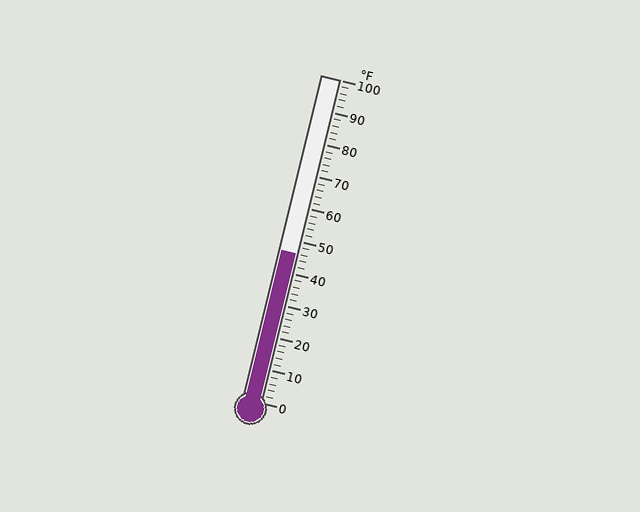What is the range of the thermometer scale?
The thermometer scale ranges from 0°F to 100°F.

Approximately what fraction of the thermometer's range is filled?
The thermometer is filled to approximately 45% of its range.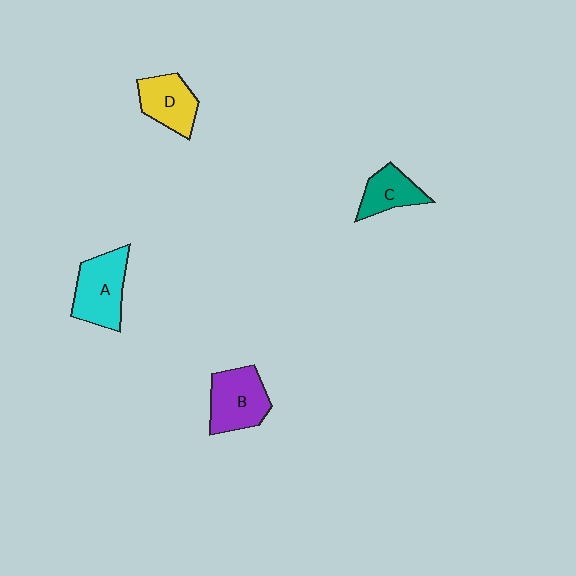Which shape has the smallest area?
Shape C (teal).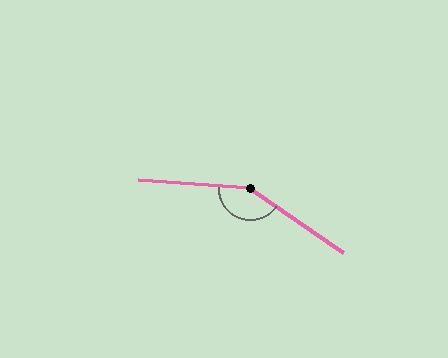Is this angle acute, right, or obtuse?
It is obtuse.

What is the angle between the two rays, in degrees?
Approximately 150 degrees.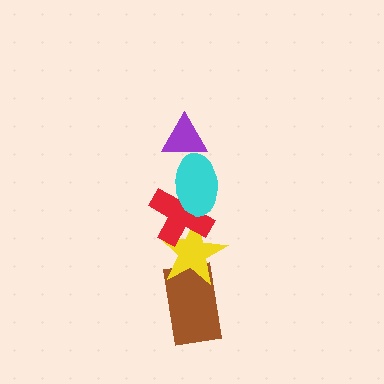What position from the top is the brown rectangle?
The brown rectangle is 5th from the top.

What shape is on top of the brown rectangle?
The yellow star is on top of the brown rectangle.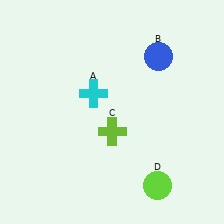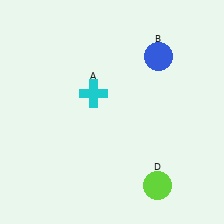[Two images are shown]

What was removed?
The lime cross (C) was removed in Image 2.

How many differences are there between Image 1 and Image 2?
There is 1 difference between the two images.